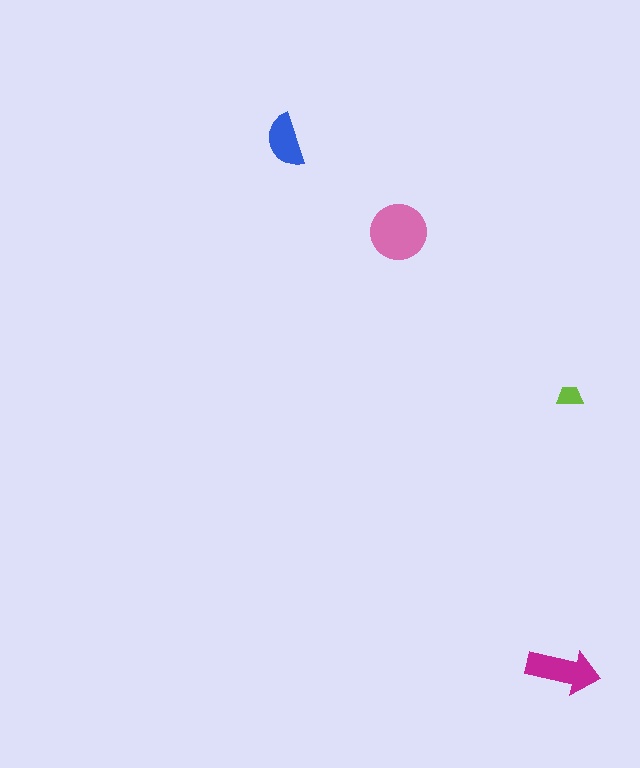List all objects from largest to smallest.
The pink circle, the magenta arrow, the blue semicircle, the lime trapezoid.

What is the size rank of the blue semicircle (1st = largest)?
3rd.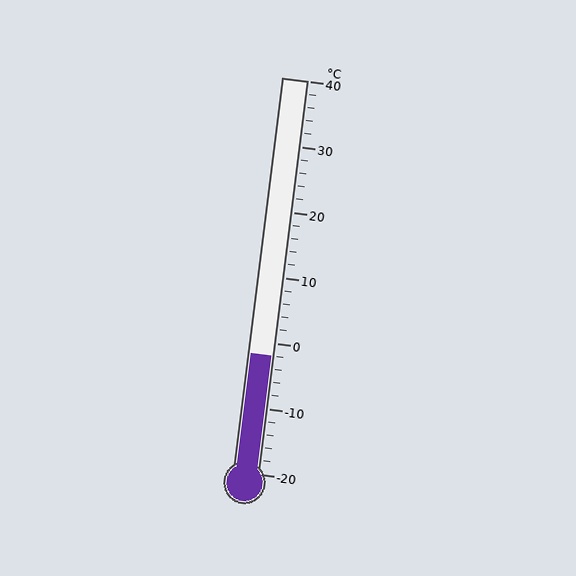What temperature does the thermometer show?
The thermometer shows approximately -2°C.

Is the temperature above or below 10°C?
The temperature is below 10°C.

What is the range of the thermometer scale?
The thermometer scale ranges from -20°C to 40°C.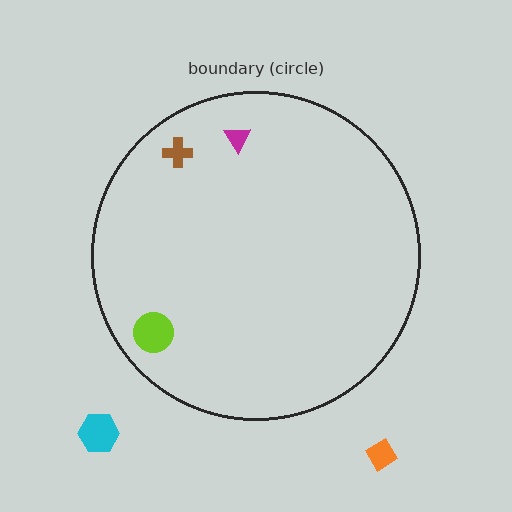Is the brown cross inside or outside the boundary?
Inside.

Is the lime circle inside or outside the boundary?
Inside.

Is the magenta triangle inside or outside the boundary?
Inside.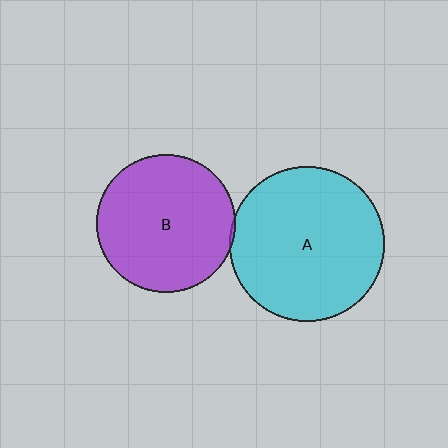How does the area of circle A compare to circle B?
Approximately 1.3 times.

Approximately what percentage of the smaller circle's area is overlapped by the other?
Approximately 5%.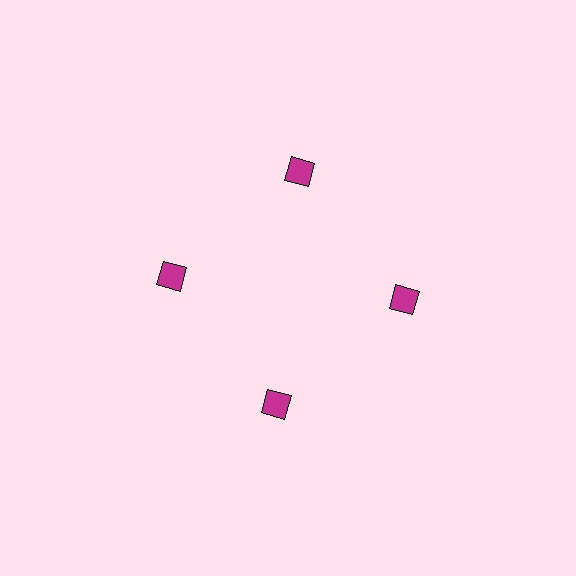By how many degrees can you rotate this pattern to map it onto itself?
The pattern maps onto itself every 90 degrees of rotation.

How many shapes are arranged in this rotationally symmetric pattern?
There are 4 shapes, arranged in 4 groups of 1.